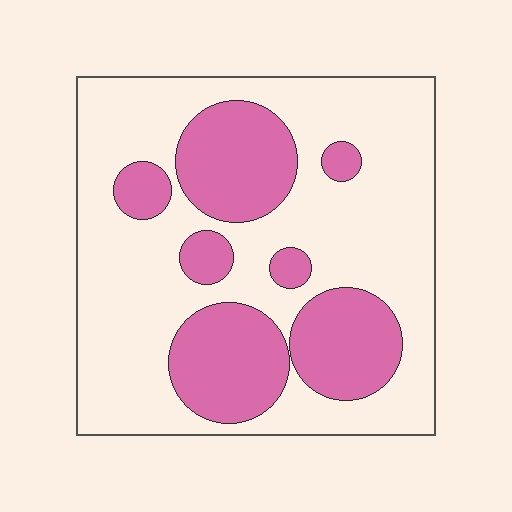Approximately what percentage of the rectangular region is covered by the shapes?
Approximately 30%.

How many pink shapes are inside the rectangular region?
7.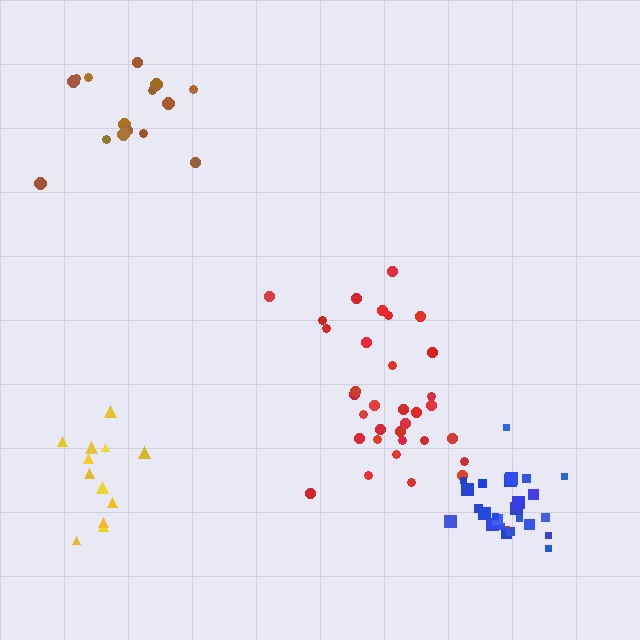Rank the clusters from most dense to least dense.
blue, yellow, brown, red.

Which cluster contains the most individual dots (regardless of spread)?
Red (34).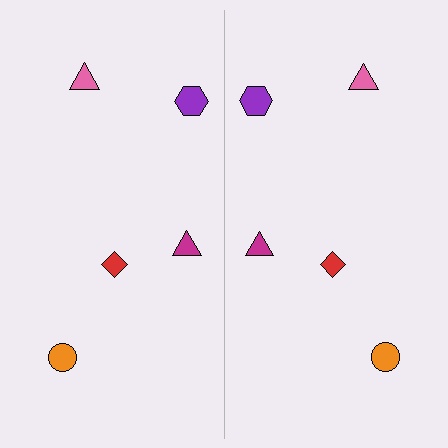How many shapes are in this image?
There are 10 shapes in this image.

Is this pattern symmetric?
Yes, this pattern has bilateral (reflection) symmetry.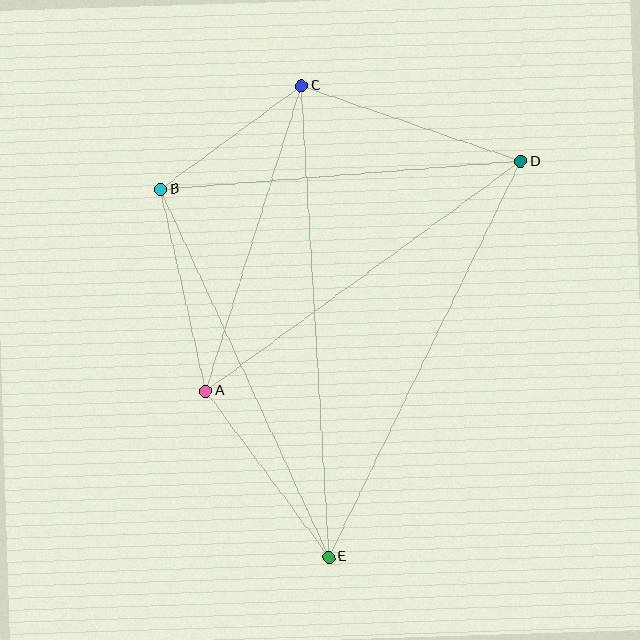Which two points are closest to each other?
Points B and C are closest to each other.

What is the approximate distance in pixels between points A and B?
The distance between A and B is approximately 207 pixels.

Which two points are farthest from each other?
Points C and E are farthest from each other.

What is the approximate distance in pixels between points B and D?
The distance between B and D is approximately 361 pixels.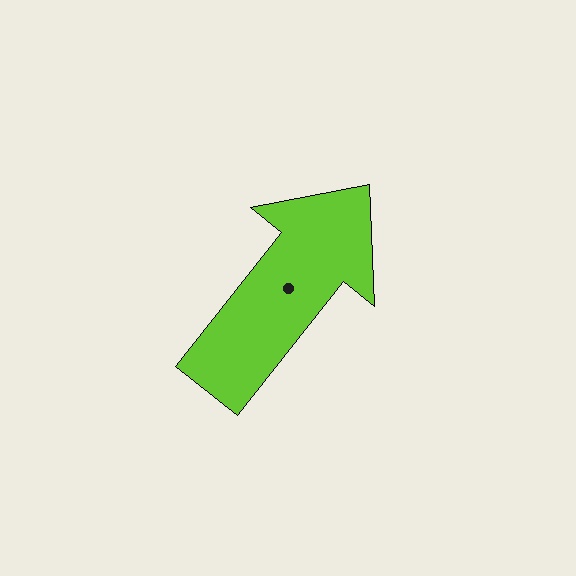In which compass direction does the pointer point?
Northeast.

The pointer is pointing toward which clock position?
Roughly 1 o'clock.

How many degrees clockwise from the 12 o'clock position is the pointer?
Approximately 38 degrees.